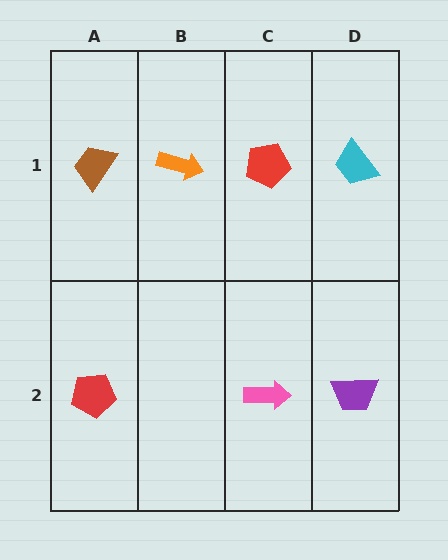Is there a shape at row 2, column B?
No, that cell is empty.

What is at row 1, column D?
A cyan trapezoid.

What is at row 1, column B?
An orange arrow.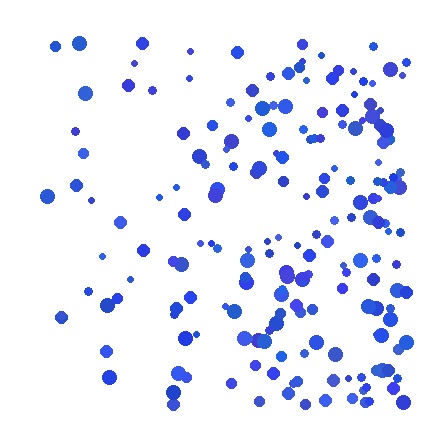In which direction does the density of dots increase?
From left to right, with the right side densest.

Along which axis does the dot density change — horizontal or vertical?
Horizontal.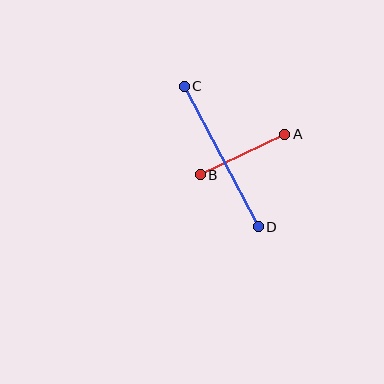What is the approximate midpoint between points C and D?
The midpoint is at approximately (221, 156) pixels.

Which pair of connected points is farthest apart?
Points C and D are farthest apart.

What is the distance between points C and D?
The distance is approximately 159 pixels.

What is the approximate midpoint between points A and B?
The midpoint is at approximately (242, 154) pixels.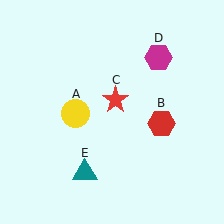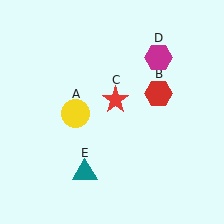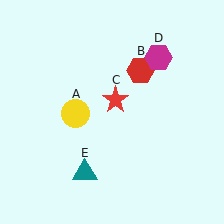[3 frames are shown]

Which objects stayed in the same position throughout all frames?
Yellow circle (object A) and red star (object C) and magenta hexagon (object D) and teal triangle (object E) remained stationary.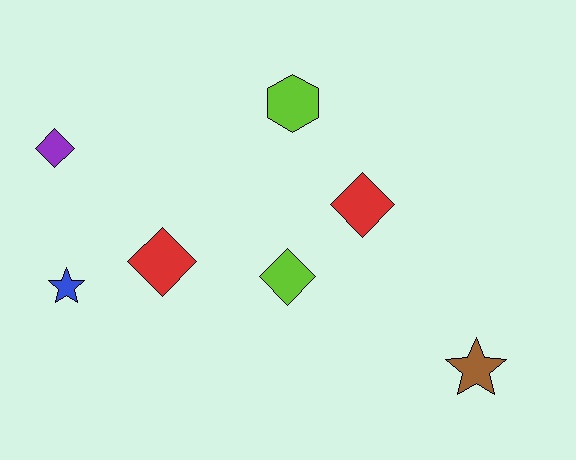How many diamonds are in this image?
There are 4 diamonds.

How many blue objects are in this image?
There is 1 blue object.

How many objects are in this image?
There are 7 objects.